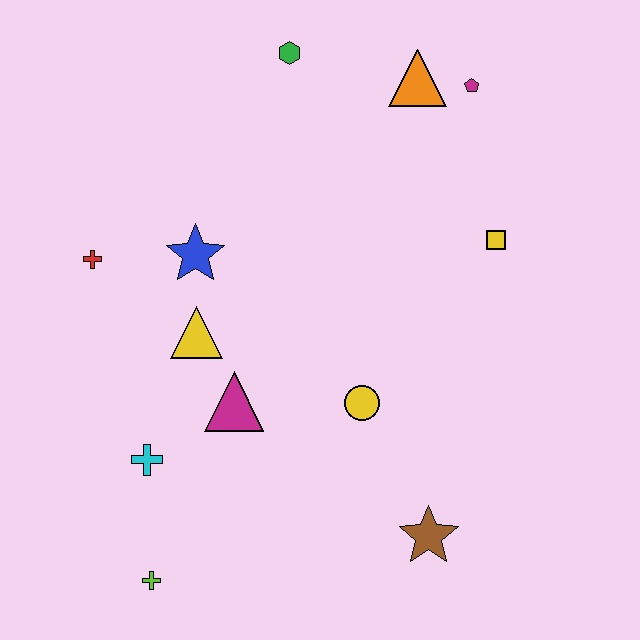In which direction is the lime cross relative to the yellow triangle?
The lime cross is below the yellow triangle.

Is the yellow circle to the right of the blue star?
Yes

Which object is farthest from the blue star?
The brown star is farthest from the blue star.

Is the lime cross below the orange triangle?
Yes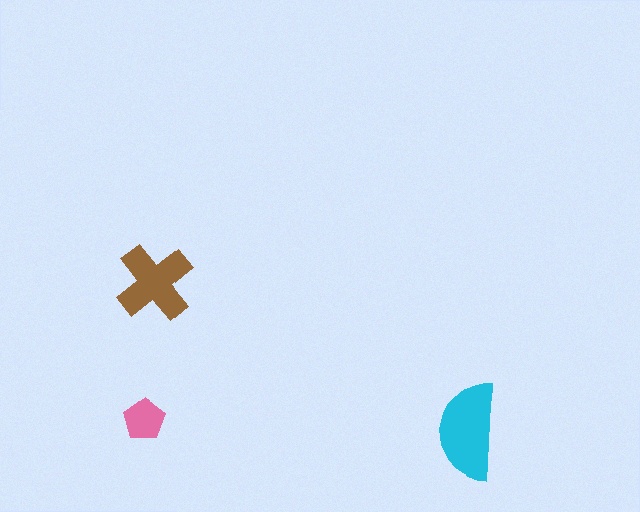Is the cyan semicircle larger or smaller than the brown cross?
Larger.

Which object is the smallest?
The pink pentagon.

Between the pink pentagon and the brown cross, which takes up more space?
The brown cross.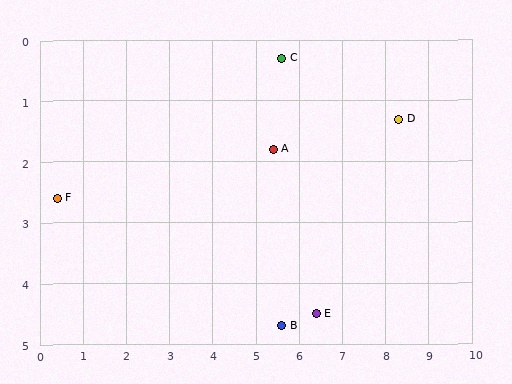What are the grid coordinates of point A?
Point A is at approximately (5.4, 1.8).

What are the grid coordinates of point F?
Point F is at approximately (0.4, 2.6).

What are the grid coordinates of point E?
Point E is at approximately (6.4, 4.5).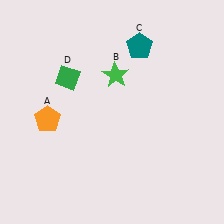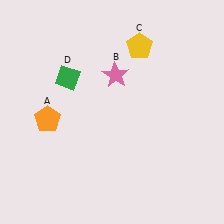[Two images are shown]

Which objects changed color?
B changed from green to pink. C changed from teal to yellow.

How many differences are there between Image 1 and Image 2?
There are 2 differences between the two images.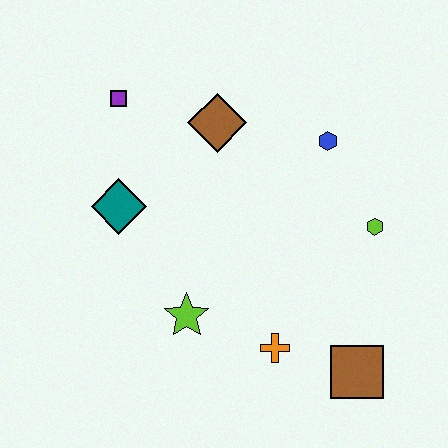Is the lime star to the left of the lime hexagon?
Yes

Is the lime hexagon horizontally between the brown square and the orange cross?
No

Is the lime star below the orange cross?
No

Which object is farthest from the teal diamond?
The brown square is farthest from the teal diamond.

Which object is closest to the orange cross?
The brown square is closest to the orange cross.